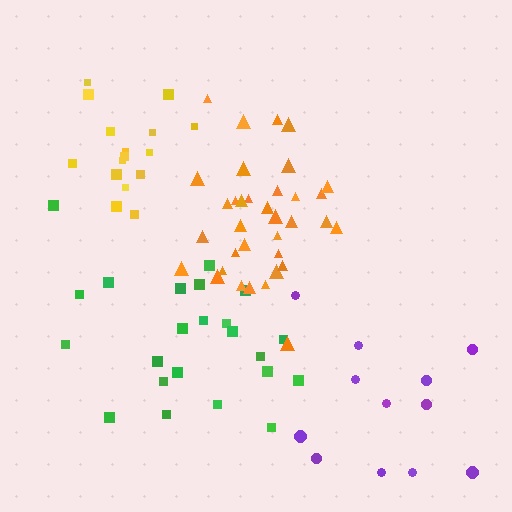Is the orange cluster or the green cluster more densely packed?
Orange.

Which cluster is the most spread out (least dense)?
Purple.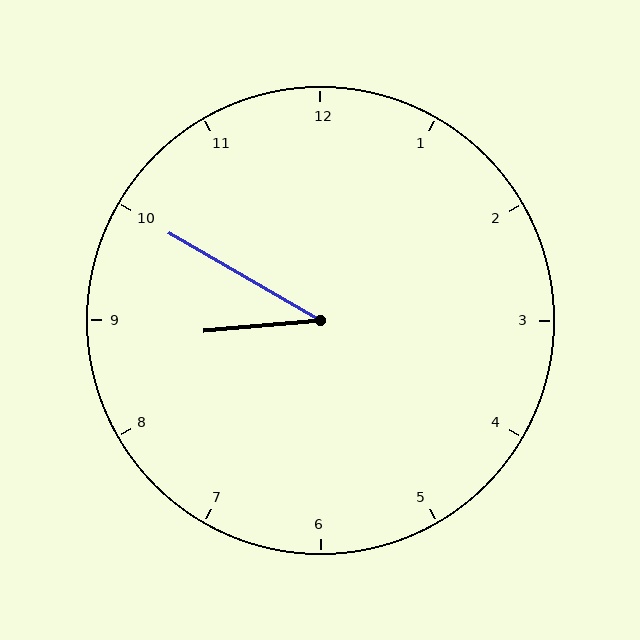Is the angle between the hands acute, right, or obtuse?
It is acute.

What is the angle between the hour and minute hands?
Approximately 35 degrees.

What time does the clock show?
8:50.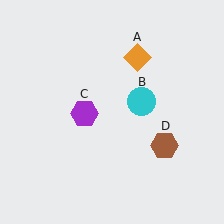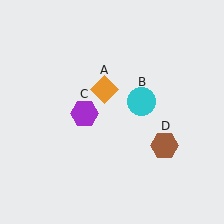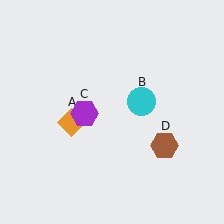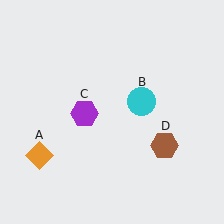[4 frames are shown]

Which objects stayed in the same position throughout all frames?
Cyan circle (object B) and purple hexagon (object C) and brown hexagon (object D) remained stationary.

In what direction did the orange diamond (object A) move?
The orange diamond (object A) moved down and to the left.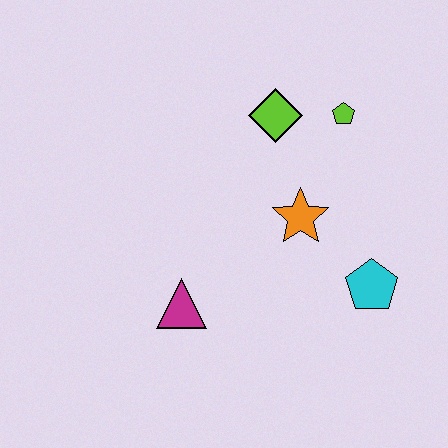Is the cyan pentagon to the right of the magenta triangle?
Yes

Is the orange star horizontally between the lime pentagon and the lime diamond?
Yes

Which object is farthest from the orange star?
The magenta triangle is farthest from the orange star.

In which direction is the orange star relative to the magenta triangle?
The orange star is to the right of the magenta triangle.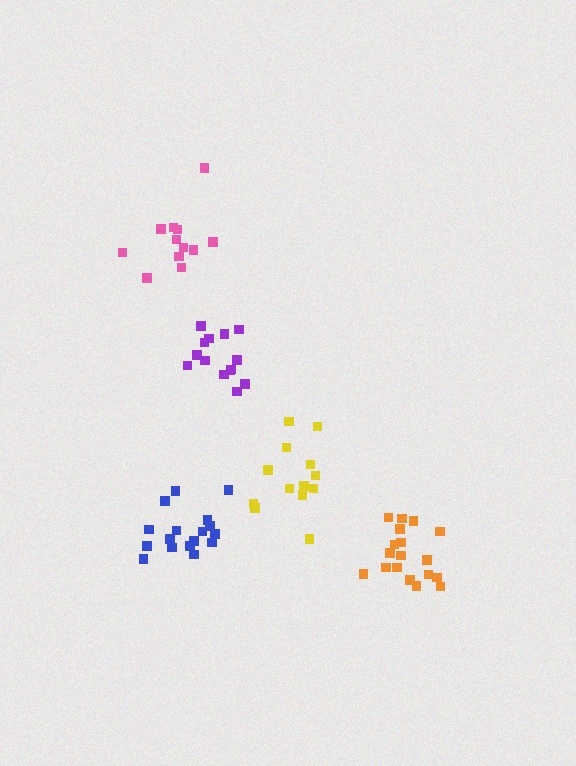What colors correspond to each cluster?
The clusters are colored: yellow, orange, purple, blue, pink.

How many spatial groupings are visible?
There are 5 spatial groupings.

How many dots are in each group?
Group 1: 13 dots, Group 2: 18 dots, Group 3: 14 dots, Group 4: 17 dots, Group 5: 12 dots (74 total).